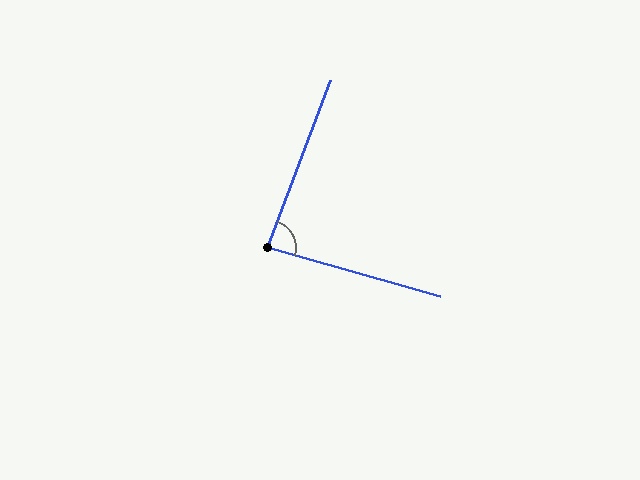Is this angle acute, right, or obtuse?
It is approximately a right angle.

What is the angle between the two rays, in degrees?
Approximately 85 degrees.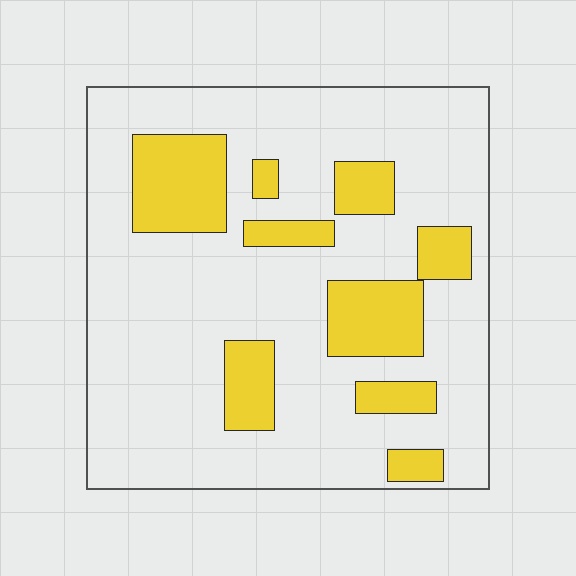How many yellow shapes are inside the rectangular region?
9.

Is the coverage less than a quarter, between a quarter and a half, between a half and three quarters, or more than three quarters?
Less than a quarter.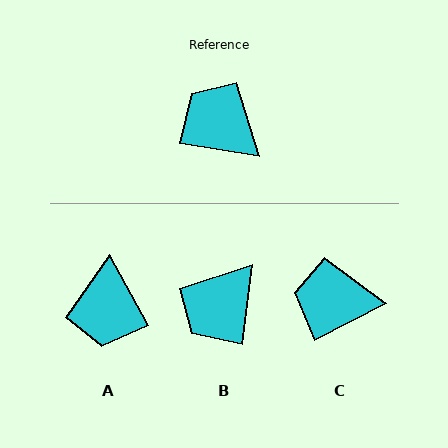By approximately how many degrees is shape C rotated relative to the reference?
Approximately 36 degrees counter-clockwise.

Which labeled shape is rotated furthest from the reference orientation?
A, about 128 degrees away.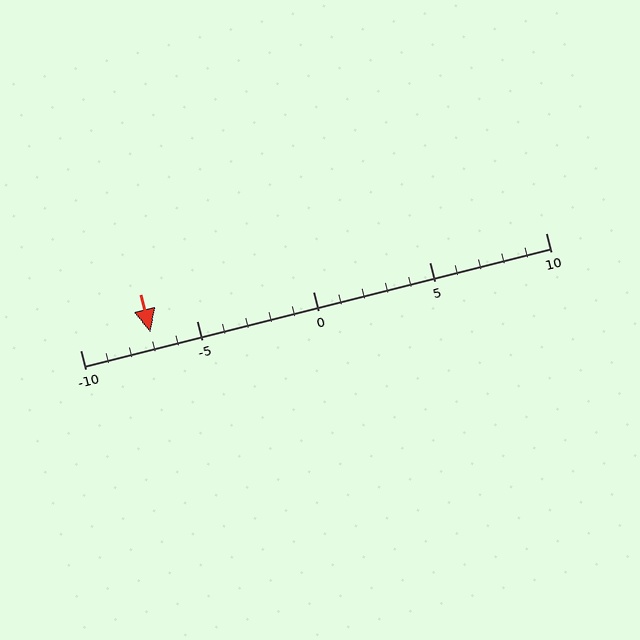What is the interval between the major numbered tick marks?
The major tick marks are spaced 5 units apart.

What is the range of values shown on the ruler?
The ruler shows values from -10 to 10.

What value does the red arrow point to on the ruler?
The red arrow points to approximately -7.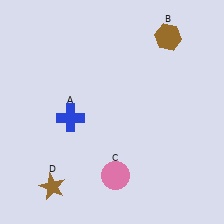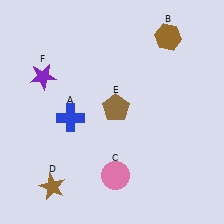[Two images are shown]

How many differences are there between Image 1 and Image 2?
There are 2 differences between the two images.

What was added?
A brown pentagon (E), a purple star (F) were added in Image 2.